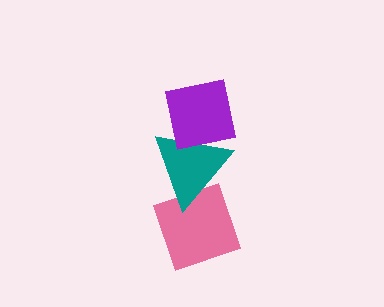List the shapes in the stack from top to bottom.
From top to bottom: the purple square, the teal triangle, the pink diamond.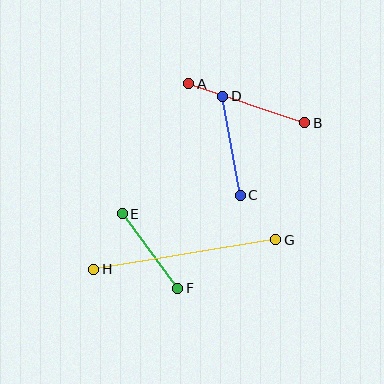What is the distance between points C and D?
The distance is approximately 100 pixels.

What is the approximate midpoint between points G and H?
The midpoint is at approximately (185, 254) pixels.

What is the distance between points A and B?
The distance is approximately 122 pixels.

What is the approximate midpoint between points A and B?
The midpoint is at approximately (247, 103) pixels.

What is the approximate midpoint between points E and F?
The midpoint is at approximately (150, 251) pixels.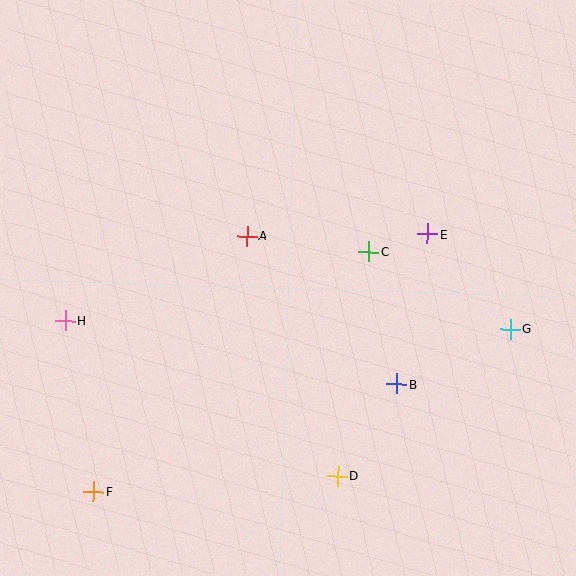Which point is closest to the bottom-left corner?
Point F is closest to the bottom-left corner.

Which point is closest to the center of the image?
Point A at (247, 236) is closest to the center.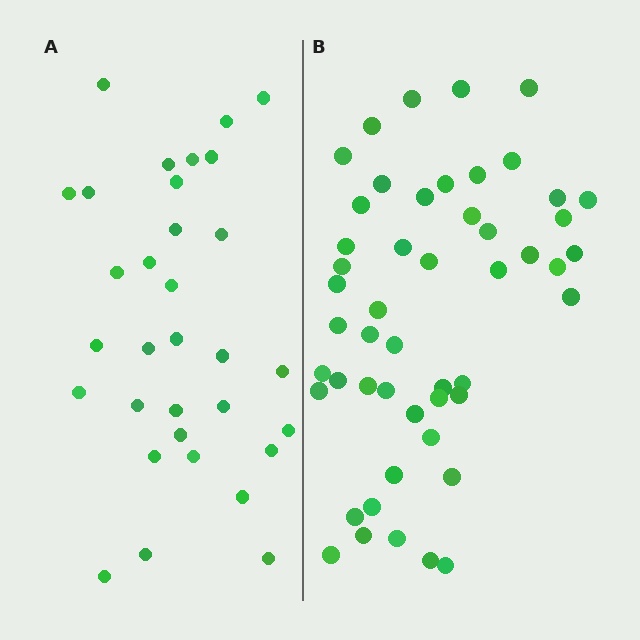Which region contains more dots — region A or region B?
Region B (the right region) has more dots.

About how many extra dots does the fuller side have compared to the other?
Region B has approximately 20 more dots than region A.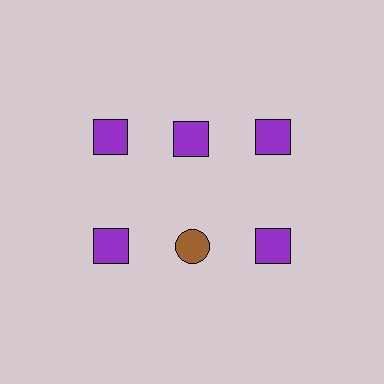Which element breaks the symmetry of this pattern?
The brown circle in the second row, second from left column breaks the symmetry. All other shapes are purple squares.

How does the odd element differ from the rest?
It differs in both color (brown instead of purple) and shape (circle instead of square).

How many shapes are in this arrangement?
There are 6 shapes arranged in a grid pattern.